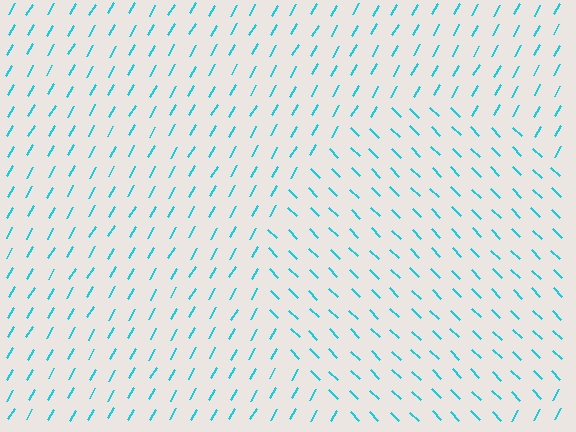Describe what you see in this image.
The image is filled with small cyan line segments. A circle region in the image has lines oriented differently from the surrounding lines, creating a visible texture boundary.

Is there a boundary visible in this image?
Yes, there is a texture boundary formed by a change in line orientation.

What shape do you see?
I see a circle.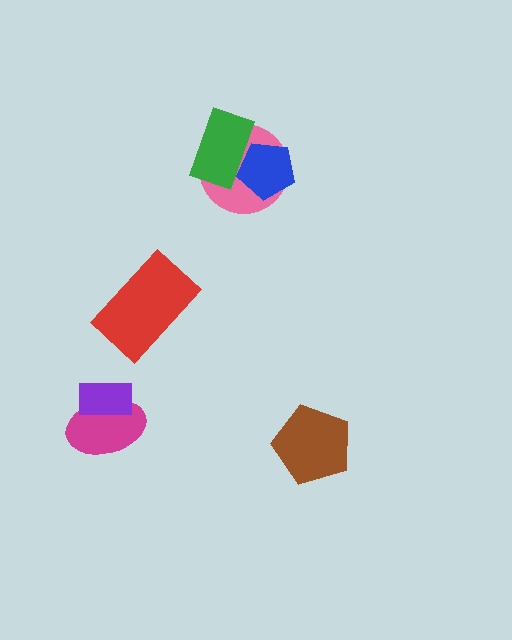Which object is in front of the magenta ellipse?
The purple rectangle is in front of the magenta ellipse.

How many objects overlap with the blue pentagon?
2 objects overlap with the blue pentagon.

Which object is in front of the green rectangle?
The blue pentagon is in front of the green rectangle.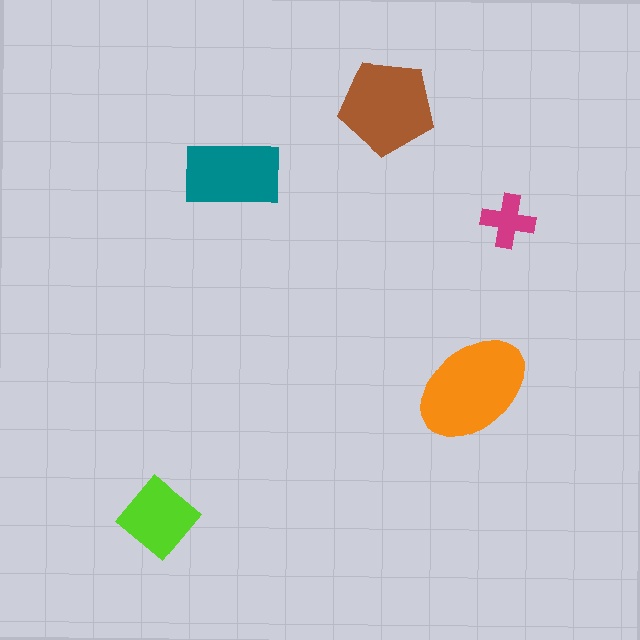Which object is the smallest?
The magenta cross.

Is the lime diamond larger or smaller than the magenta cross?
Larger.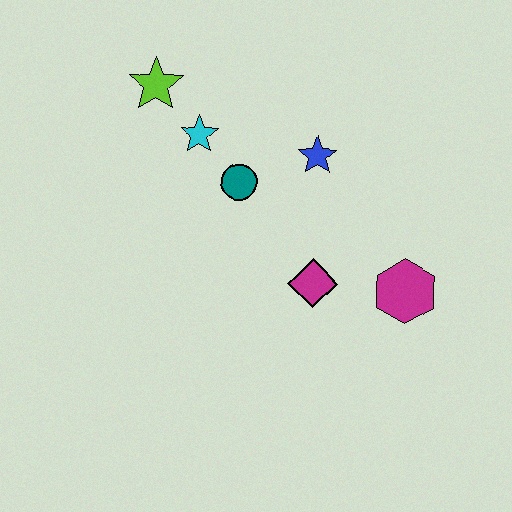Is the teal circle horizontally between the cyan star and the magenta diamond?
Yes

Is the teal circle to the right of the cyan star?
Yes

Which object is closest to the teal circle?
The cyan star is closest to the teal circle.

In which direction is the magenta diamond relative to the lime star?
The magenta diamond is below the lime star.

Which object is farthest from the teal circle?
The magenta hexagon is farthest from the teal circle.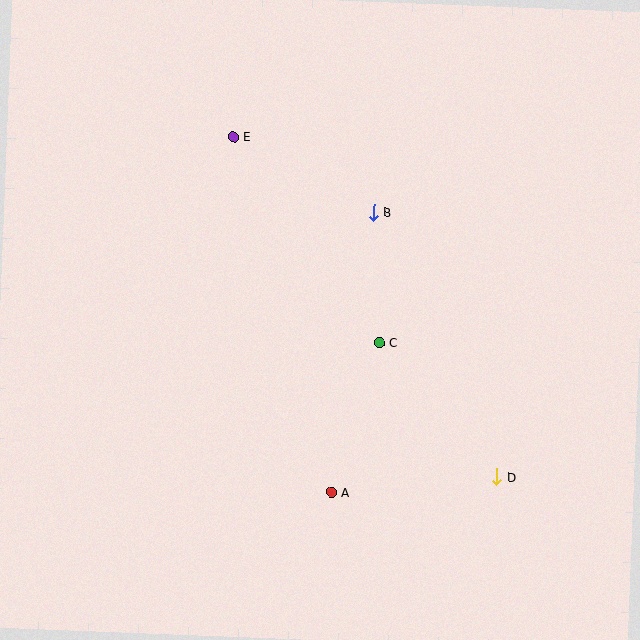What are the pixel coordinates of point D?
Point D is at (497, 477).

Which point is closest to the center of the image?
Point C at (379, 342) is closest to the center.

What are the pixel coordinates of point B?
Point B is at (374, 212).